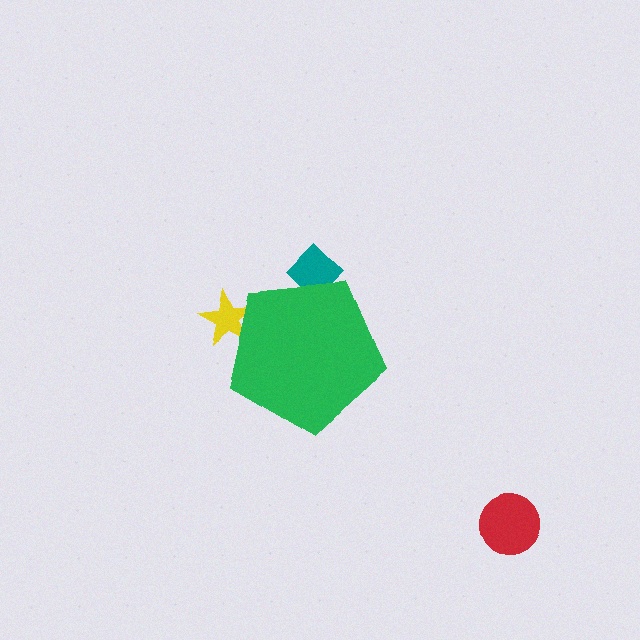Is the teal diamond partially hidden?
Yes, the teal diamond is partially hidden behind the green pentagon.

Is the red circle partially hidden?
No, the red circle is fully visible.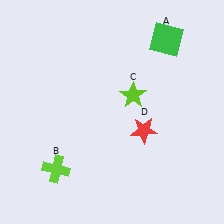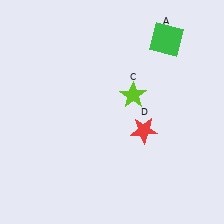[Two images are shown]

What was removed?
The lime cross (B) was removed in Image 2.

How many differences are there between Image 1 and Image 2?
There is 1 difference between the two images.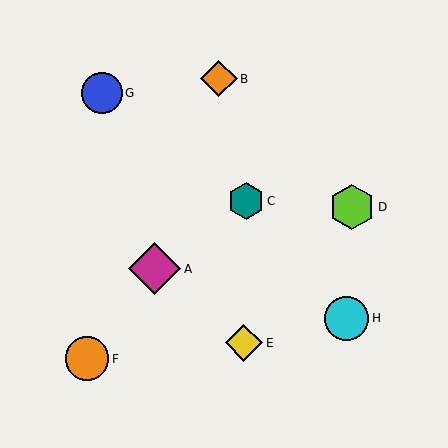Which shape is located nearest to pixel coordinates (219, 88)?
The orange diamond (labeled B) at (219, 79) is nearest to that location.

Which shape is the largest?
The magenta diamond (labeled A) is the largest.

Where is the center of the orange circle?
The center of the orange circle is at (87, 358).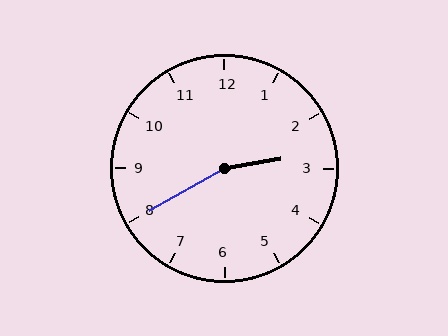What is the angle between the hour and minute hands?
Approximately 160 degrees.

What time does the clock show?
2:40.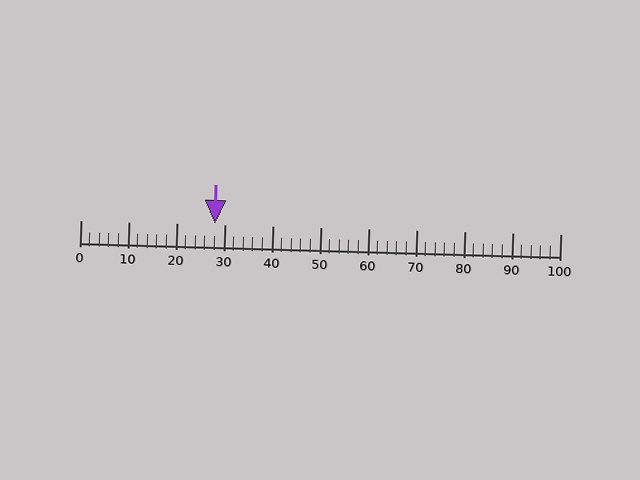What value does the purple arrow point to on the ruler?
The purple arrow points to approximately 28.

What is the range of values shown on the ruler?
The ruler shows values from 0 to 100.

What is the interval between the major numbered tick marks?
The major tick marks are spaced 10 units apart.